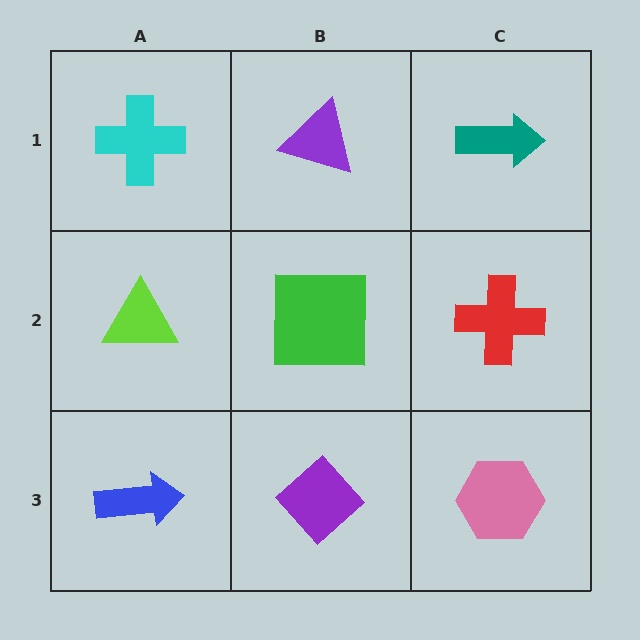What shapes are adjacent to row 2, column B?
A purple triangle (row 1, column B), a purple diamond (row 3, column B), a lime triangle (row 2, column A), a red cross (row 2, column C).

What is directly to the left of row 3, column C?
A purple diamond.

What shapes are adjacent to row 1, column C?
A red cross (row 2, column C), a purple triangle (row 1, column B).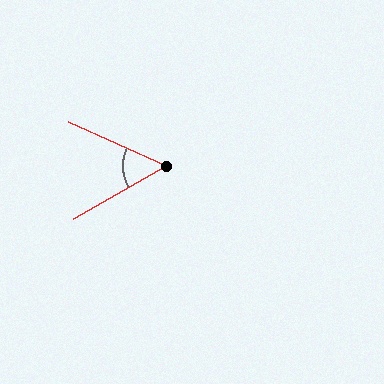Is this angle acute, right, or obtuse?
It is acute.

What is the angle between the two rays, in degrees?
Approximately 54 degrees.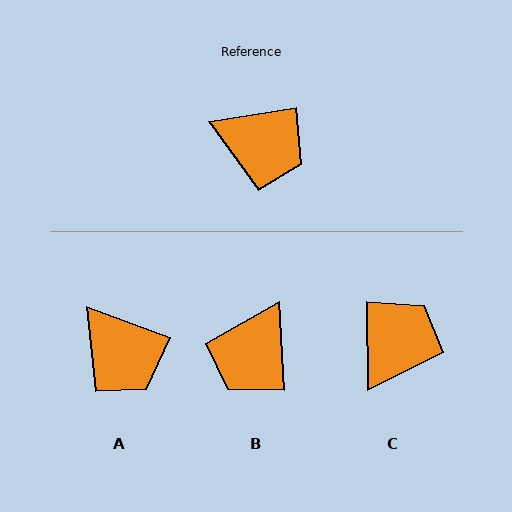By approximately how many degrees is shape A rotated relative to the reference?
Approximately 30 degrees clockwise.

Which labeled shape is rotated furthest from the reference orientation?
B, about 96 degrees away.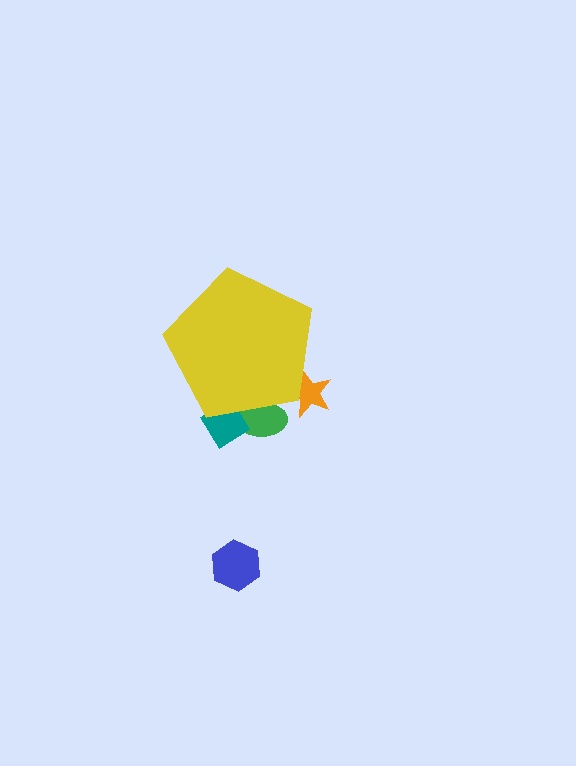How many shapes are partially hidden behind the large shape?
3 shapes are partially hidden.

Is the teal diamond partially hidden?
Yes, the teal diamond is partially hidden behind the yellow pentagon.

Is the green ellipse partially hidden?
Yes, the green ellipse is partially hidden behind the yellow pentagon.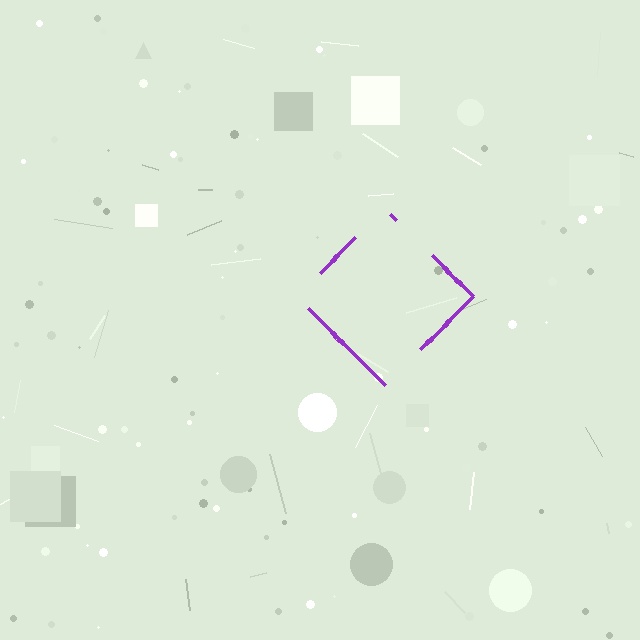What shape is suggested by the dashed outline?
The dashed outline suggests a diamond.